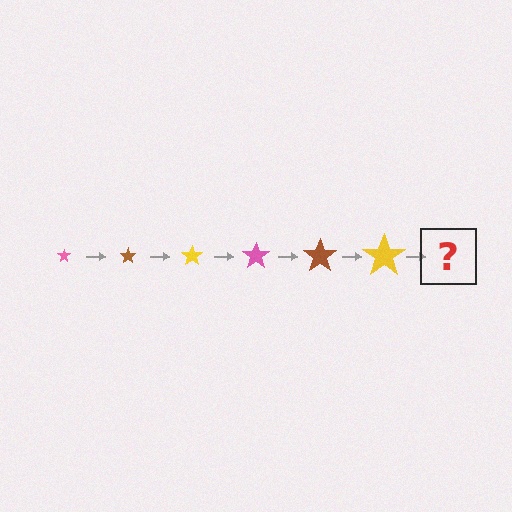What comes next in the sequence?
The next element should be a pink star, larger than the previous one.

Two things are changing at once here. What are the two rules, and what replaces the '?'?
The two rules are that the star grows larger each step and the color cycles through pink, brown, and yellow. The '?' should be a pink star, larger than the previous one.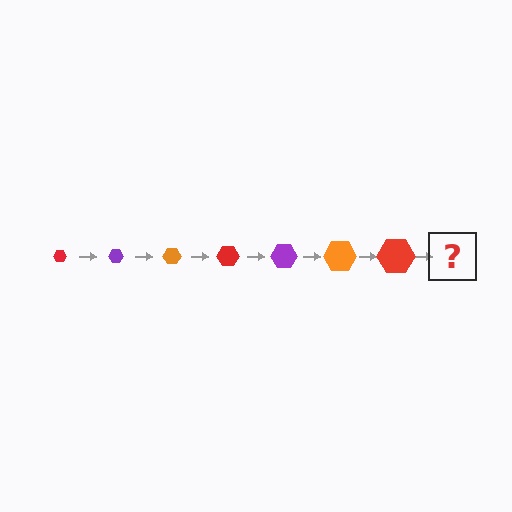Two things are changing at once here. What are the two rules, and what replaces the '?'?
The two rules are that the hexagon grows larger each step and the color cycles through red, purple, and orange. The '?' should be a purple hexagon, larger than the previous one.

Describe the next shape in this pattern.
It should be a purple hexagon, larger than the previous one.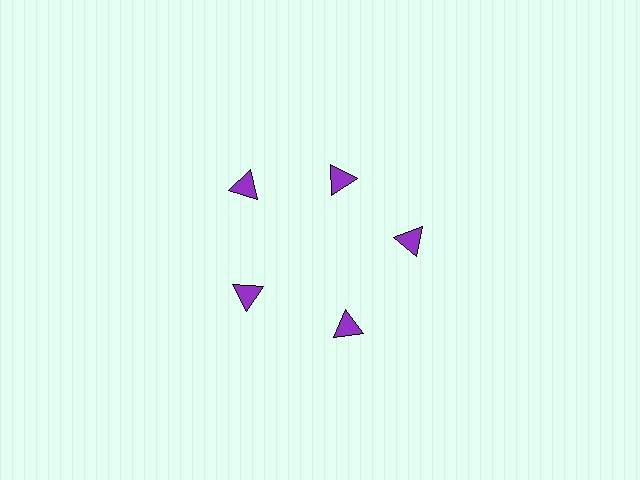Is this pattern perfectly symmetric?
No. The 5 purple triangles are arranged in a ring, but one element near the 1 o'clock position is pulled inward toward the center, breaking the 5-fold rotational symmetry.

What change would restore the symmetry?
The symmetry would be restored by moving it outward, back onto the ring so that all 5 triangles sit at equal angles and equal distance from the center.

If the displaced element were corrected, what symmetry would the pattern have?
It would have 5-fold rotational symmetry — the pattern would map onto itself every 72 degrees.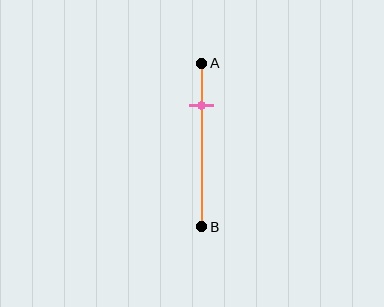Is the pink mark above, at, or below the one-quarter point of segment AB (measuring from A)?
The pink mark is approximately at the one-quarter point of segment AB.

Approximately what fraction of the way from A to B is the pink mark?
The pink mark is approximately 25% of the way from A to B.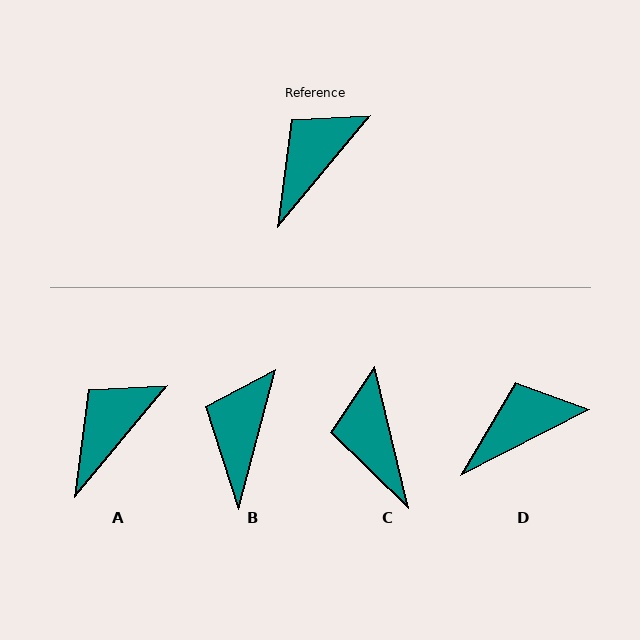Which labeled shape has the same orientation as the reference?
A.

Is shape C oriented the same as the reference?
No, it is off by about 53 degrees.